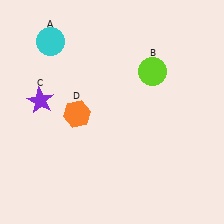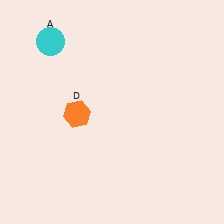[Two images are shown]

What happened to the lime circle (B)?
The lime circle (B) was removed in Image 2. It was in the top-right area of Image 1.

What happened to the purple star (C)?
The purple star (C) was removed in Image 2. It was in the top-left area of Image 1.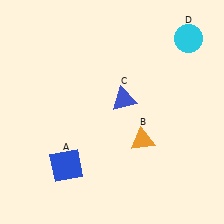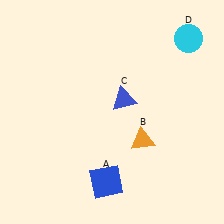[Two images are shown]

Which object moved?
The blue square (A) moved right.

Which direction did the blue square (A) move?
The blue square (A) moved right.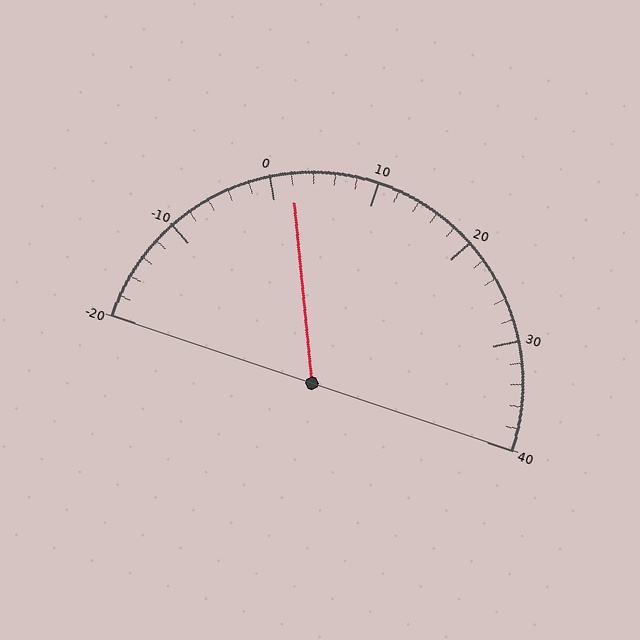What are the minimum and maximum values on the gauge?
The gauge ranges from -20 to 40.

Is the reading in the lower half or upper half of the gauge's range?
The reading is in the lower half of the range (-20 to 40).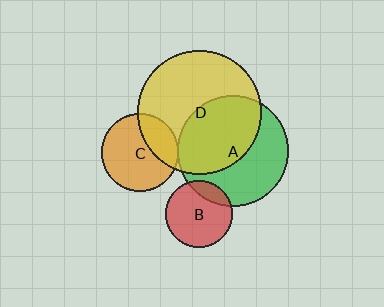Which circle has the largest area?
Circle D (yellow).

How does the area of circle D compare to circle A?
Approximately 1.3 times.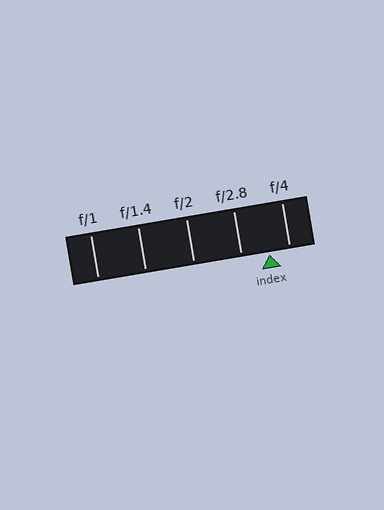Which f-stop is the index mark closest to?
The index mark is closest to f/4.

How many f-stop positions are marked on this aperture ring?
There are 5 f-stop positions marked.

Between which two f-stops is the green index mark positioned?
The index mark is between f/2.8 and f/4.